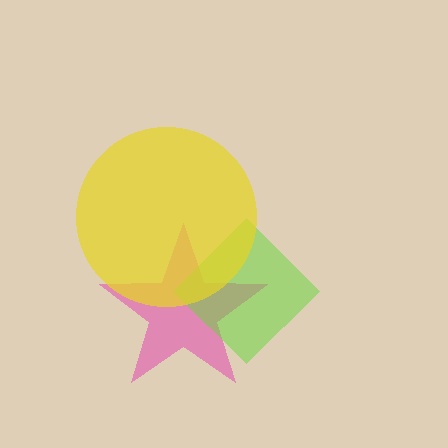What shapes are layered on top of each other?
The layered shapes are: a pink star, a lime diamond, a yellow circle.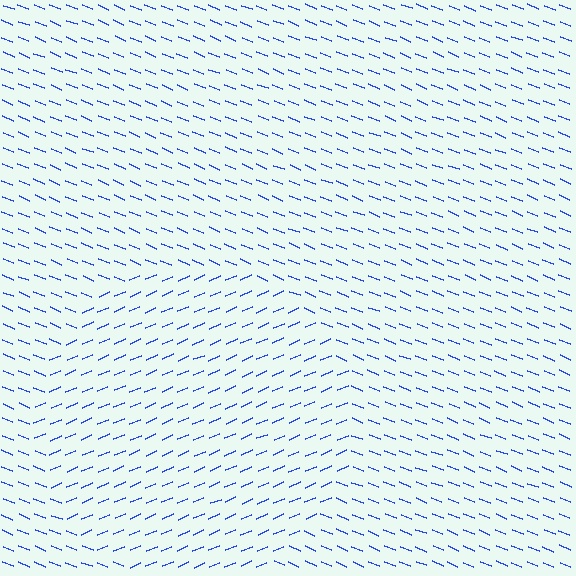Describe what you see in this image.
The image is filled with small blue line segments. A circle region in the image has lines oriented differently from the surrounding lines, creating a visible texture boundary.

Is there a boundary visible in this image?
Yes, there is a texture boundary formed by a change in line orientation.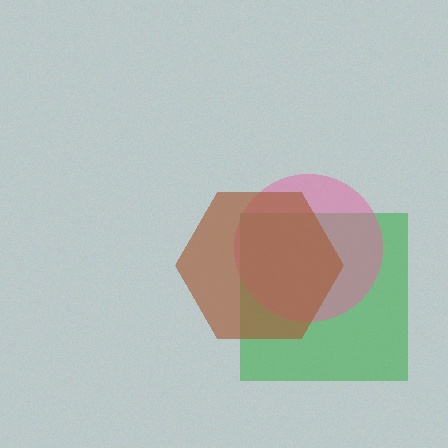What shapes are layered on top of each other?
The layered shapes are: a green square, a pink circle, a brown hexagon.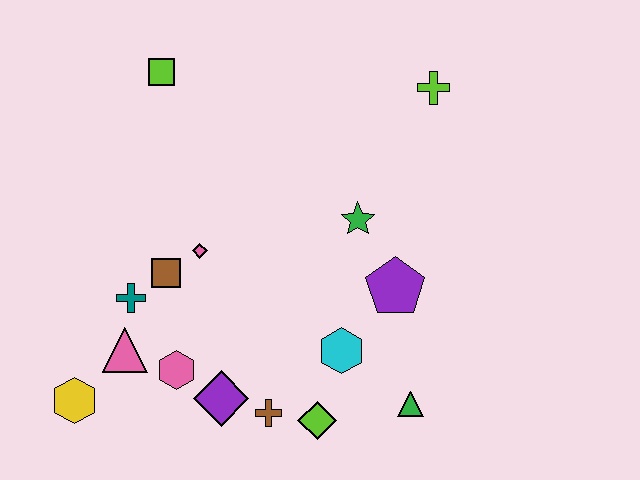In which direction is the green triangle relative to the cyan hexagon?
The green triangle is to the right of the cyan hexagon.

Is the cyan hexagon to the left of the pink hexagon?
No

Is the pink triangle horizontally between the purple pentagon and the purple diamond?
No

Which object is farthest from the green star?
The yellow hexagon is farthest from the green star.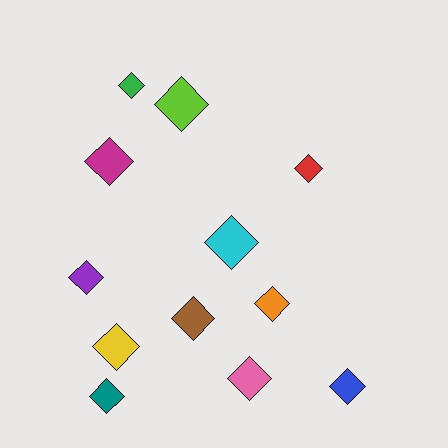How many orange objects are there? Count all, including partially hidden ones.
There is 1 orange object.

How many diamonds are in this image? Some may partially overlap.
There are 12 diamonds.